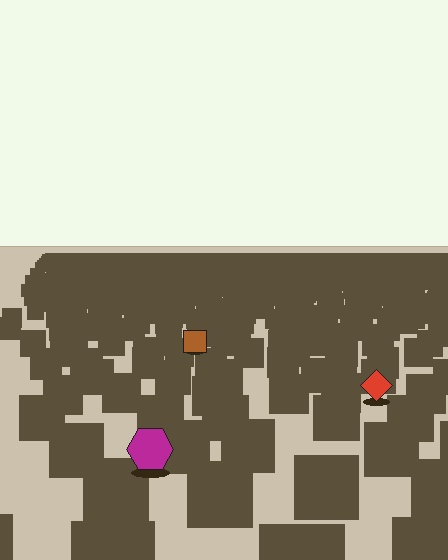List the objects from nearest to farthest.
From nearest to farthest: the magenta hexagon, the red diamond, the brown square.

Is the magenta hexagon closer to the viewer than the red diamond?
Yes. The magenta hexagon is closer — you can tell from the texture gradient: the ground texture is coarser near it.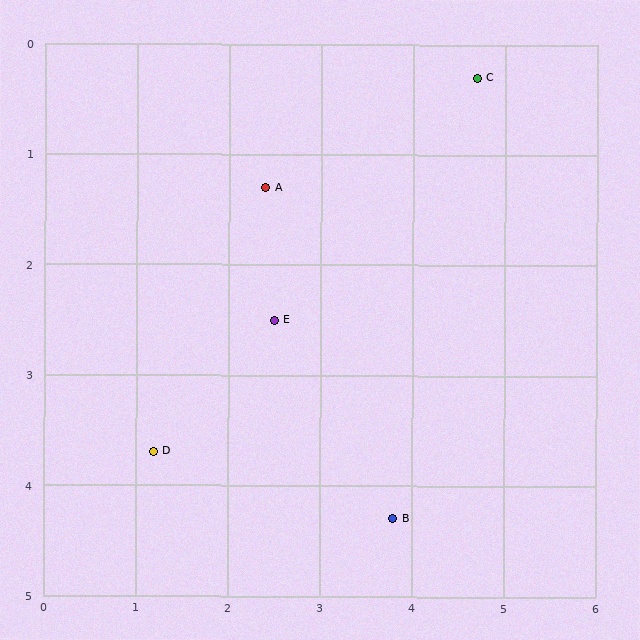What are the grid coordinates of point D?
Point D is at approximately (1.2, 3.7).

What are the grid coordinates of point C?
Point C is at approximately (4.7, 0.3).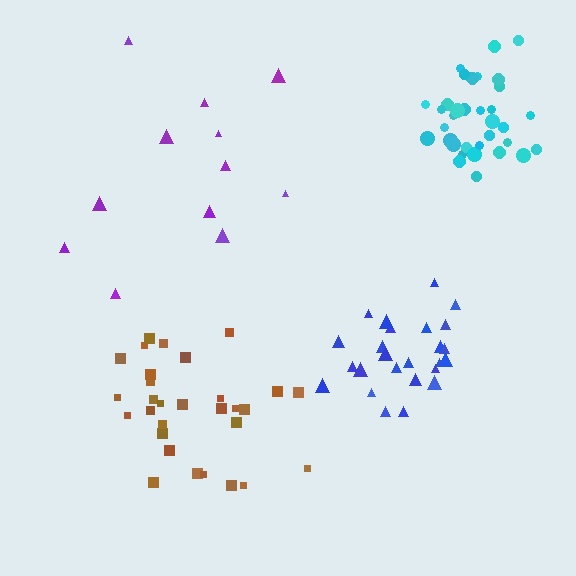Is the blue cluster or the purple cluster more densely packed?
Blue.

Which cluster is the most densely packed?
Cyan.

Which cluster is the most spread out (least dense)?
Purple.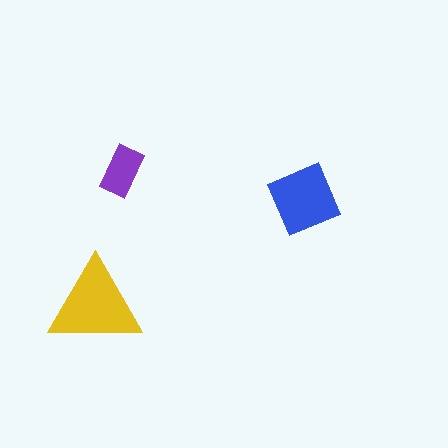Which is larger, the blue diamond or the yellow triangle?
The yellow triangle.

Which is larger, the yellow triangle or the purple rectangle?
The yellow triangle.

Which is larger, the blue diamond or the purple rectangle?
The blue diamond.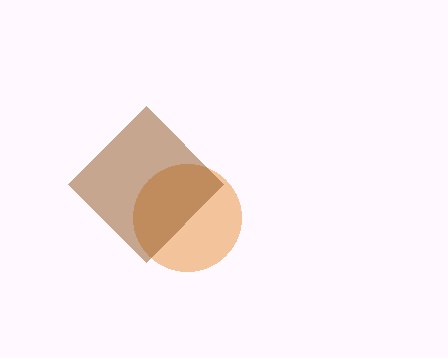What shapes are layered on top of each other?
The layered shapes are: an orange circle, a brown diamond.